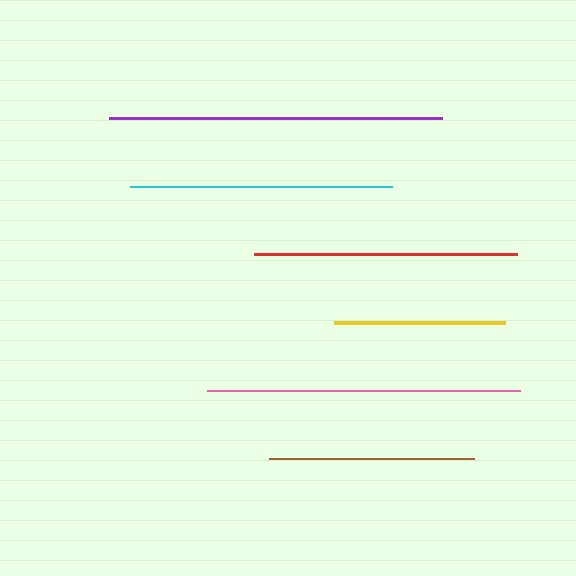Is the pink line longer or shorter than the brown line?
The pink line is longer than the brown line.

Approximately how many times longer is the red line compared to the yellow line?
The red line is approximately 1.5 times the length of the yellow line.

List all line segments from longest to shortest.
From longest to shortest: purple, pink, red, cyan, brown, yellow.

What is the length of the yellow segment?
The yellow segment is approximately 171 pixels long.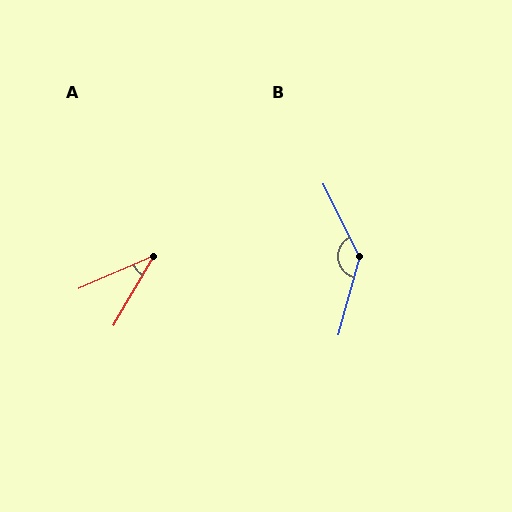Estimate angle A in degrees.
Approximately 37 degrees.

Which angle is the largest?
B, at approximately 139 degrees.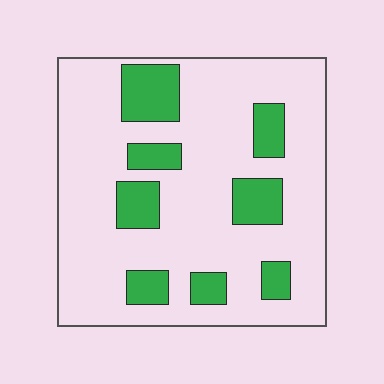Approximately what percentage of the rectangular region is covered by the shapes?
Approximately 20%.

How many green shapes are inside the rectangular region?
8.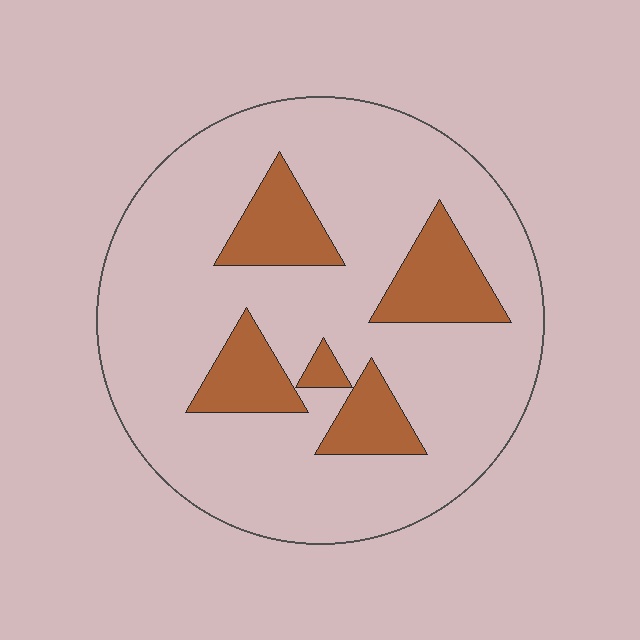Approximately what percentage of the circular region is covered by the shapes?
Approximately 20%.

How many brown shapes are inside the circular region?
5.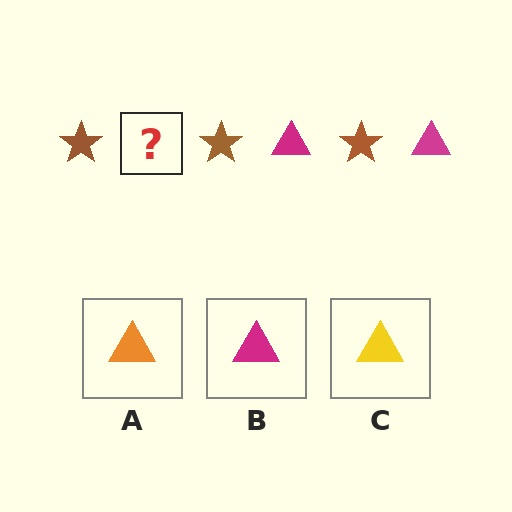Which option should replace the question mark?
Option B.